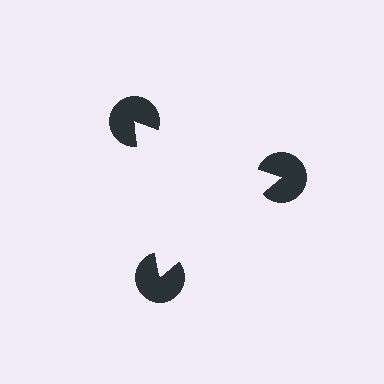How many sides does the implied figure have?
3 sides.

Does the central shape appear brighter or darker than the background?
It typically appears slightly brighter than the background, even though no actual brightness change is drawn.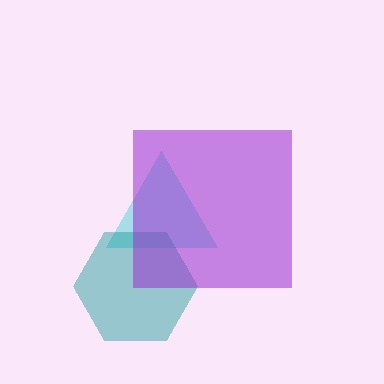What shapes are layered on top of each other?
The layered shapes are: a cyan triangle, a teal hexagon, a purple square.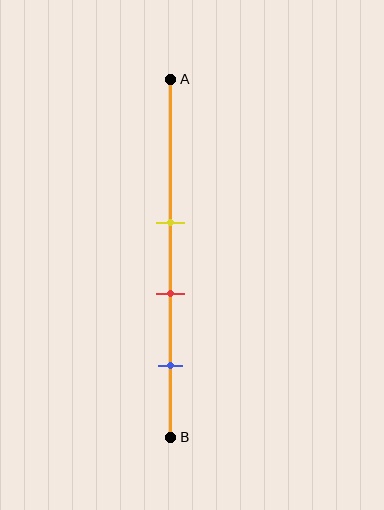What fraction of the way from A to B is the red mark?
The red mark is approximately 60% (0.6) of the way from A to B.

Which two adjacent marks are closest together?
The yellow and red marks are the closest adjacent pair.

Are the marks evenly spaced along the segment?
Yes, the marks are approximately evenly spaced.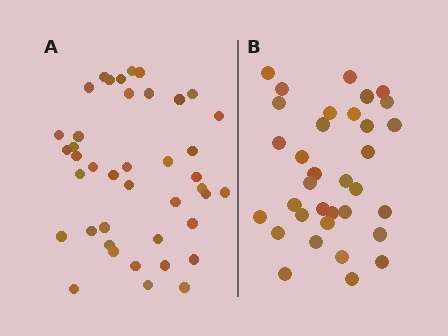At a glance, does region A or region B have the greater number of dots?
Region A (the left region) has more dots.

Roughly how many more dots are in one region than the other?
Region A has roughly 8 or so more dots than region B.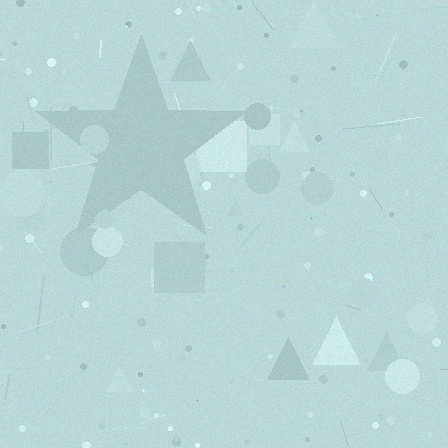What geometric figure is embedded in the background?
A star is embedded in the background.